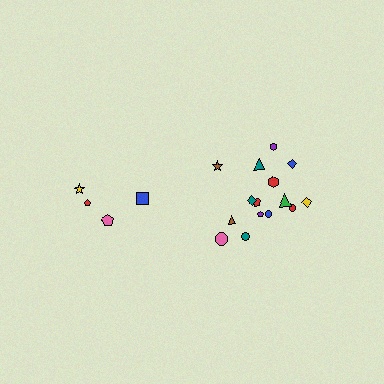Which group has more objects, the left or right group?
The right group.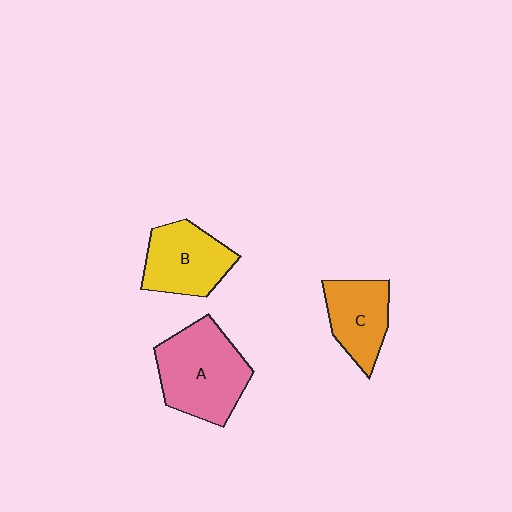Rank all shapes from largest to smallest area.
From largest to smallest: A (pink), B (yellow), C (orange).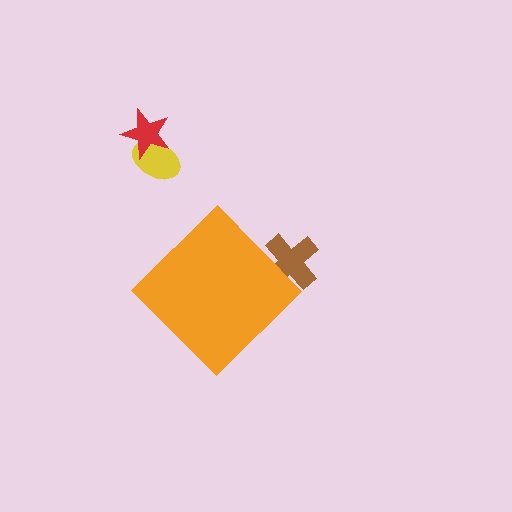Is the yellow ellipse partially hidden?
No, the yellow ellipse is fully visible.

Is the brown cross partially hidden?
Yes, the brown cross is partially hidden behind the orange diamond.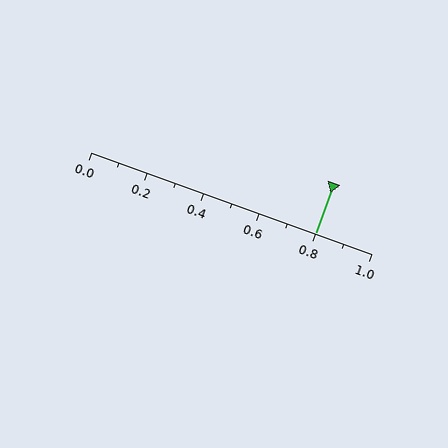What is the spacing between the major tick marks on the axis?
The major ticks are spaced 0.2 apart.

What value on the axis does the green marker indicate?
The marker indicates approximately 0.8.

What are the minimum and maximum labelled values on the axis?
The axis runs from 0.0 to 1.0.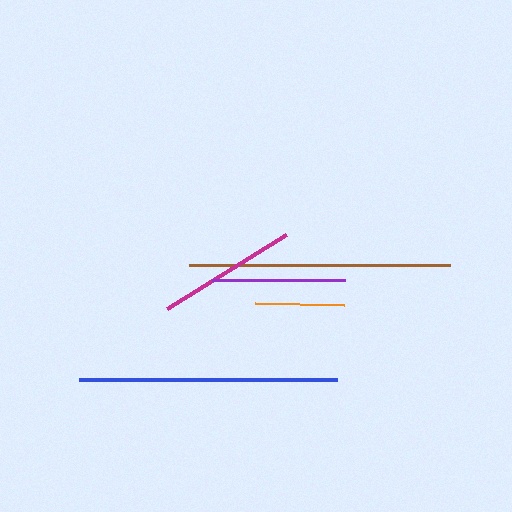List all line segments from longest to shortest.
From longest to shortest: brown, blue, magenta, purple, orange.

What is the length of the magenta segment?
The magenta segment is approximately 140 pixels long.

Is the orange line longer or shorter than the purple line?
The purple line is longer than the orange line.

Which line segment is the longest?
The brown line is the longest at approximately 261 pixels.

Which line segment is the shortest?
The orange line is the shortest at approximately 90 pixels.